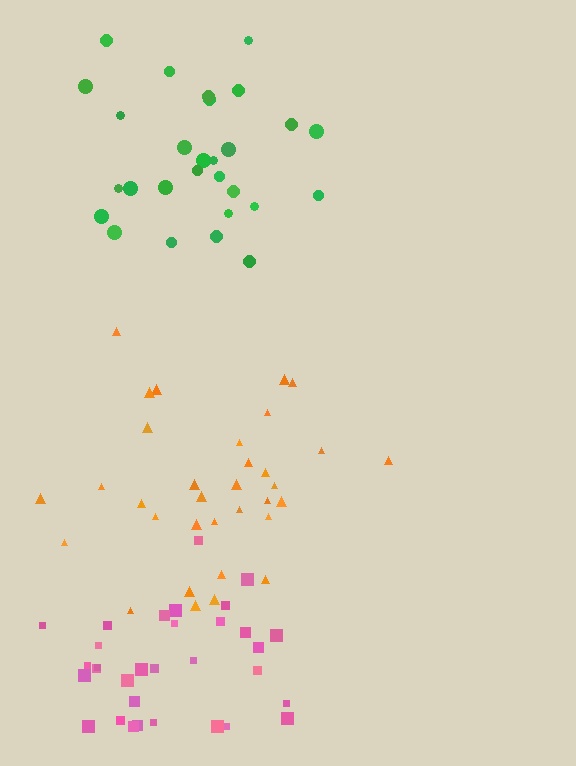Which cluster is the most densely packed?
Pink.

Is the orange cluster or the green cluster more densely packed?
Orange.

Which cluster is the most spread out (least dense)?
Green.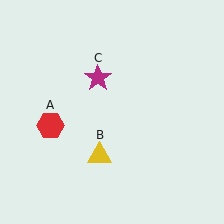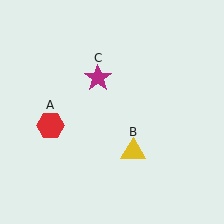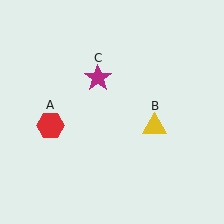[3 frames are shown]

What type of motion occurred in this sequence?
The yellow triangle (object B) rotated counterclockwise around the center of the scene.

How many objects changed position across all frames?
1 object changed position: yellow triangle (object B).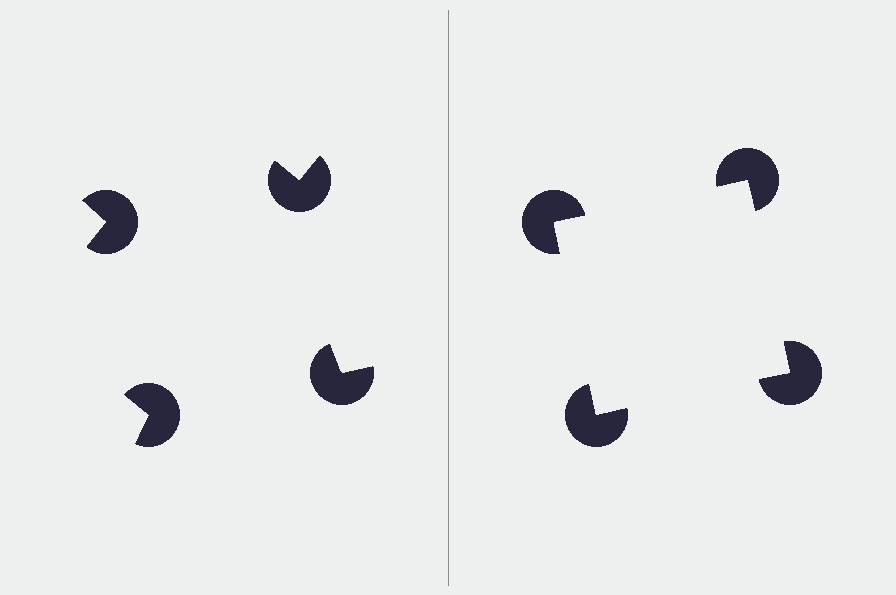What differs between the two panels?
The pac-man discs are positioned identically on both sides; only the wedge orientations differ. On the right they align to a square; on the left they are misaligned.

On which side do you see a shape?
An illusory square appears on the right side. On the left side the wedge cuts are rotated, so no coherent shape forms.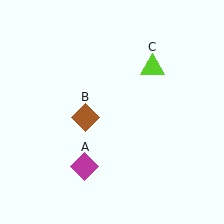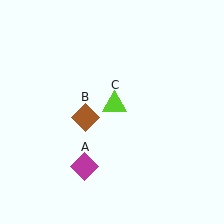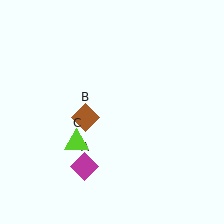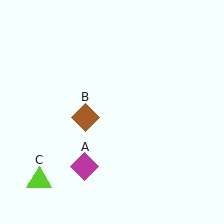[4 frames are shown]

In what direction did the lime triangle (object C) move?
The lime triangle (object C) moved down and to the left.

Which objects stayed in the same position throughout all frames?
Magenta diamond (object A) and brown diamond (object B) remained stationary.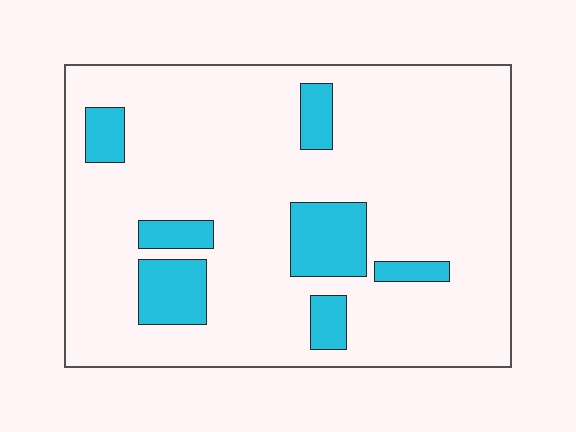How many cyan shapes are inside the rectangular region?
7.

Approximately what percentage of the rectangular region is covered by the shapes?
Approximately 15%.